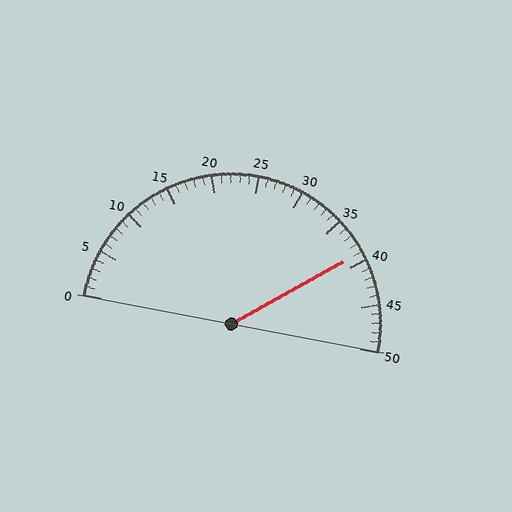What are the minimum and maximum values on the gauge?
The gauge ranges from 0 to 50.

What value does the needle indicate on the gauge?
The needle indicates approximately 39.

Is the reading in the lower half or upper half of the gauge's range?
The reading is in the upper half of the range (0 to 50).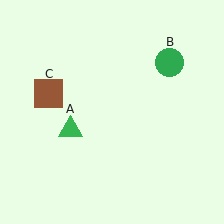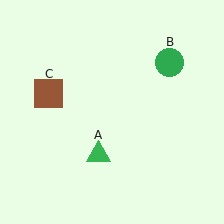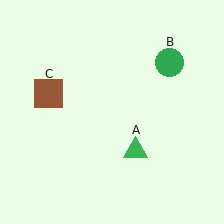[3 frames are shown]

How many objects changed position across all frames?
1 object changed position: green triangle (object A).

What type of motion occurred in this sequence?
The green triangle (object A) rotated counterclockwise around the center of the scene.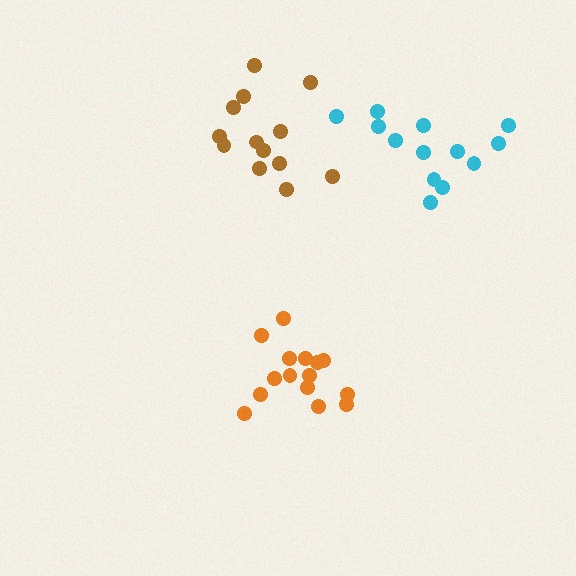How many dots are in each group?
Group 1: 13 dots, Group 2: 13 dots, Group 3: 15 dots (41 total).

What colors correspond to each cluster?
The clusters are colored: brown, cyan, orange.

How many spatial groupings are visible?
There are 3 spatial groupings.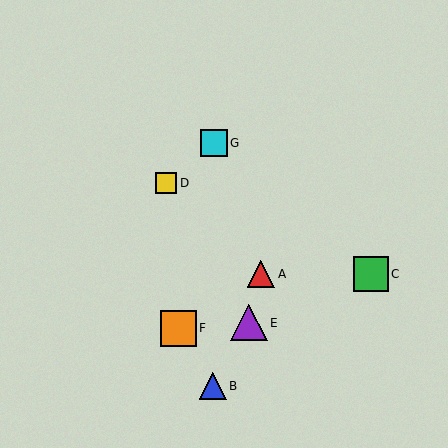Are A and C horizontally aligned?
Yes, both are at y≈274.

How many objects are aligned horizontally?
2 objects (A, C) are aligned horizontally.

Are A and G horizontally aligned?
No, A is at y≈274 and G is at y≈143.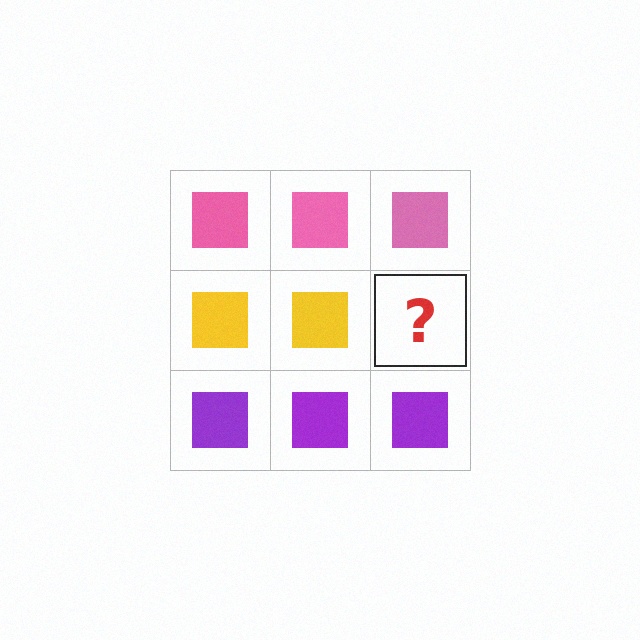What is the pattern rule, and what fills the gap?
The rule is that each row has a consistent color. The gap should be filled with a yellow square.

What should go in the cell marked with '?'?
The missing cell should contain a yellow square.